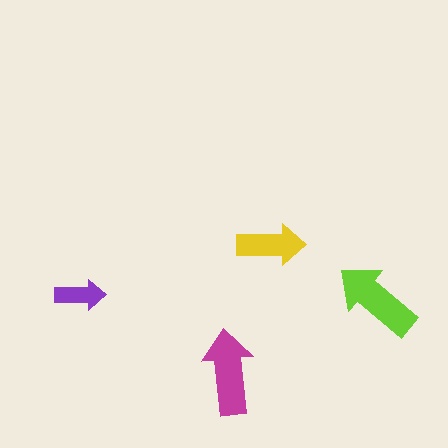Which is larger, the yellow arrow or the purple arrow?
The yellow one.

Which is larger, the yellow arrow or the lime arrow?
The lime one.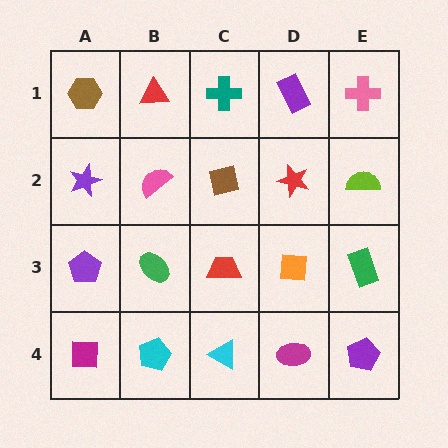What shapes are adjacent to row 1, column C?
A brown square (row 2, column C), a red triangle (row 1, column B), a purple rectangle (row 1, column D).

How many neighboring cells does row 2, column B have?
4.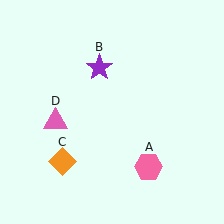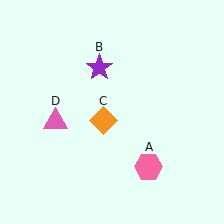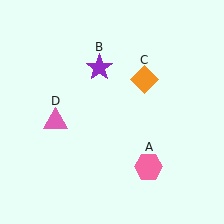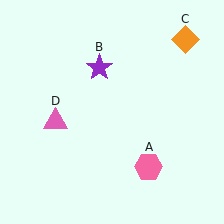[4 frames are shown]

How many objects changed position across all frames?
1 object changed position: orange diamond (object C).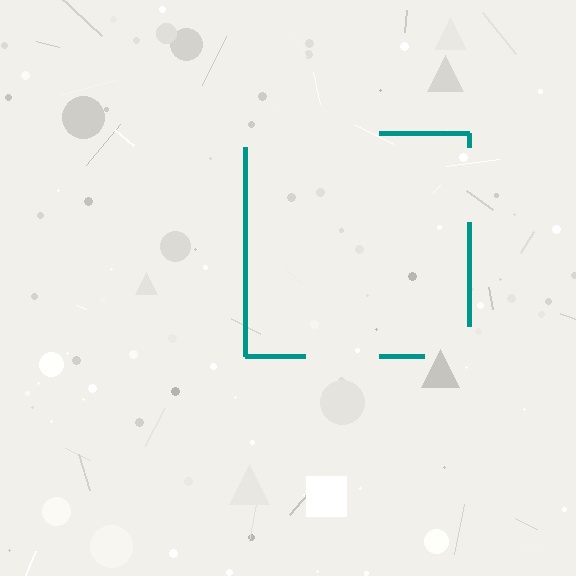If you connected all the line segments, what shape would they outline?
They would outline a square.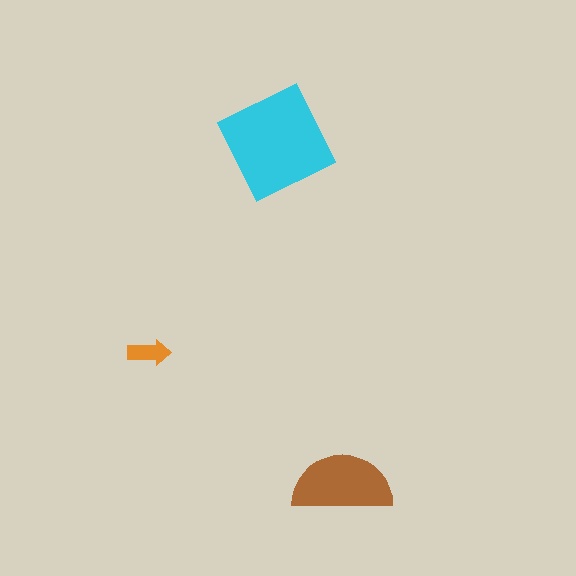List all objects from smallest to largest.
The orange arrow, the brown semicircle, the cyan diamond.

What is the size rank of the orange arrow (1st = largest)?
3rd.